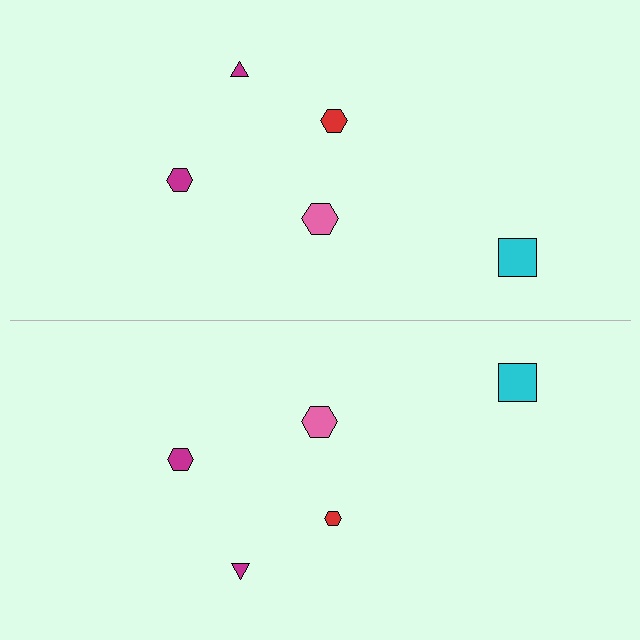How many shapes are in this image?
There are 10 shapes in this image.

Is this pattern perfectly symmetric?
No, the pattern is not perfectly symmetric. The red hexagon on the bottom side has a different size than its mirror counterpart.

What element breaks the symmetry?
The red hexagon on the bottom side has a different size than its mirror counterpart.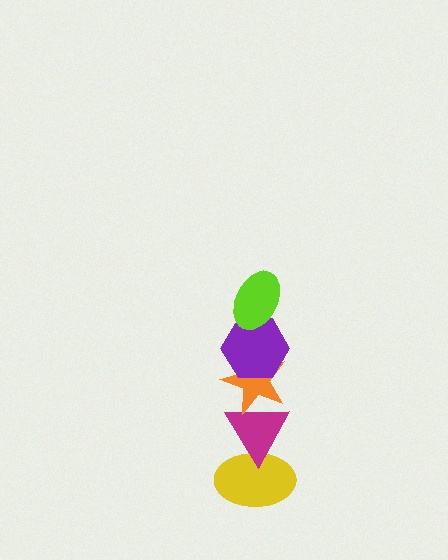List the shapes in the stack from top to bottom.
From top to bottom: the lime ellipse, the purple hexagon, the orange star, the magenta triangle, the yellow ellipse.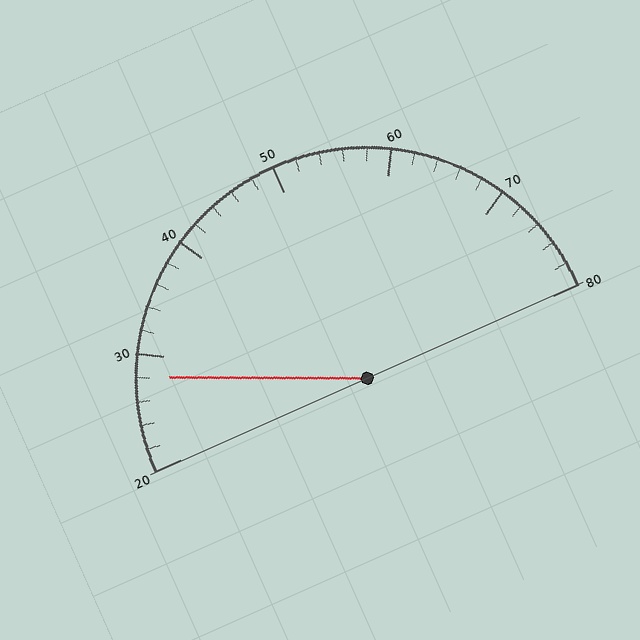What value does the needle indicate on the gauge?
The needle indicates approximately 28.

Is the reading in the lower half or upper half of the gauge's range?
The reading is in the lower half of the range (20 to 80).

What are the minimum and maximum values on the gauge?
The gauge ranges from 20 to 80.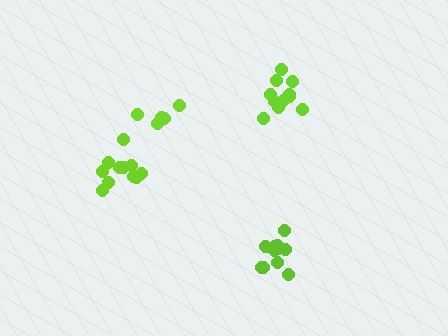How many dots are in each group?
Group 1: 11 dots, Group 2: 11 dots, Group 3: 5 dots, Group 4: 11 dots (38 total).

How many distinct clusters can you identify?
There are 4 distinct clusters.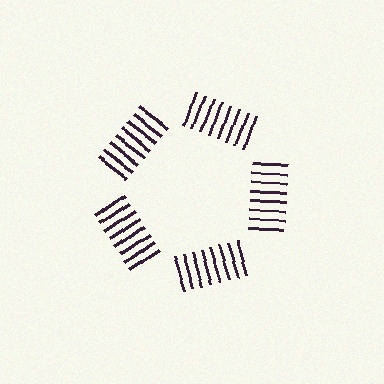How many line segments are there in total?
40 — 8 along each of the 5 edges.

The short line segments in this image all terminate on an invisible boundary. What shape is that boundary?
An illusory pentagon — the line segments terminate on its edges but no continuous stroke is drawn.